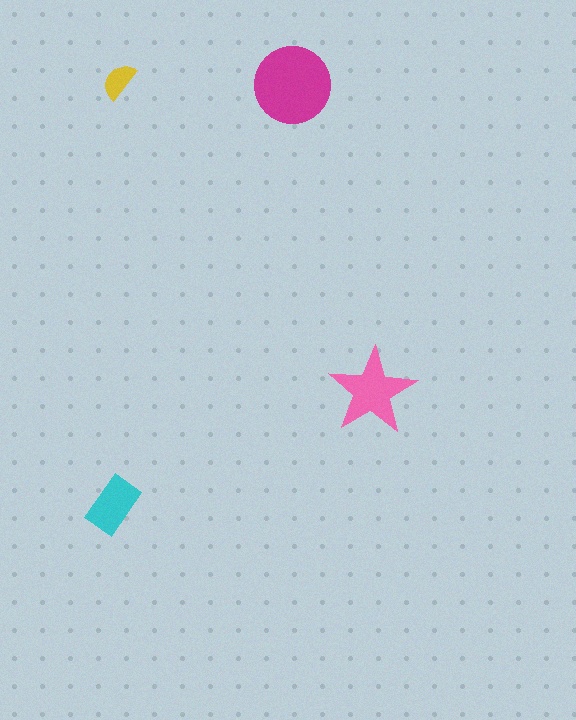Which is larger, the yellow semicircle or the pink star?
The pink star.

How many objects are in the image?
There are 4 objects in the image.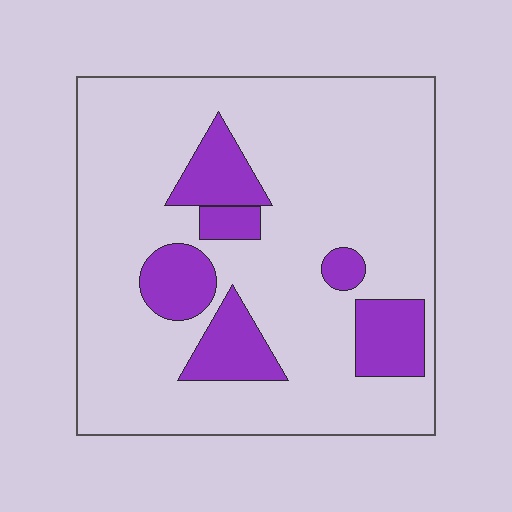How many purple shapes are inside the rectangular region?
6.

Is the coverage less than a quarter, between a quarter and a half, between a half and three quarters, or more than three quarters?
Less than a quarter.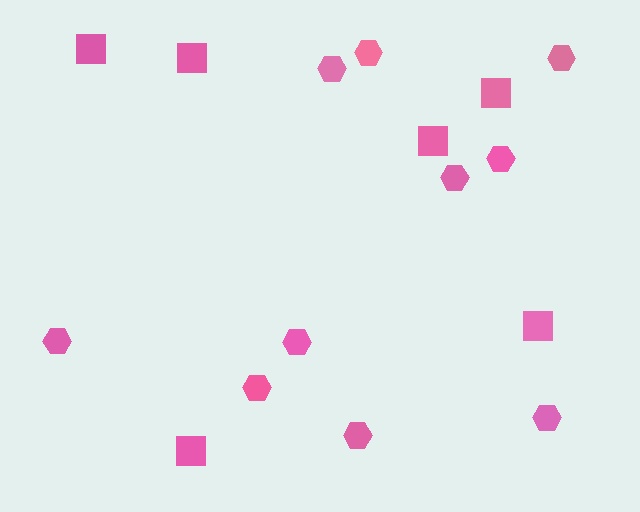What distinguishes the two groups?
There are 2 groups: one group of squares (6) and one group of hexagons (10).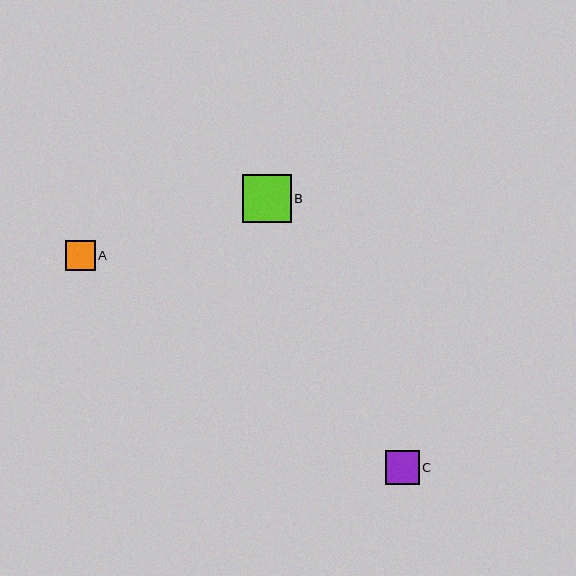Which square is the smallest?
Square A is the smallest with a size of approximately 30 pixels.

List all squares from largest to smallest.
From largest to smallest: B, C, A.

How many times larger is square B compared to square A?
Square B is approximately 1.6 times the size of square A.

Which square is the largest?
Square B is the largest with a size of approximately 48 pixels.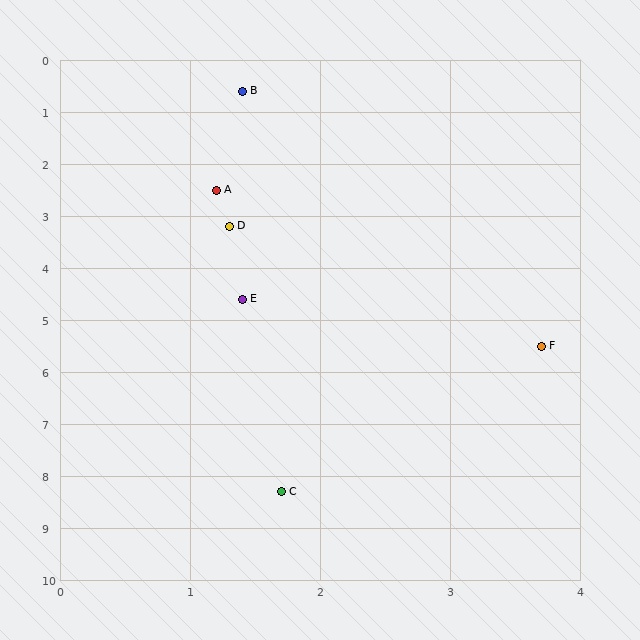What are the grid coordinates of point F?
Point F is at approximately (3.7, 5.5).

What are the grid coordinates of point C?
Point C is at approximately (1.7, 8.3).